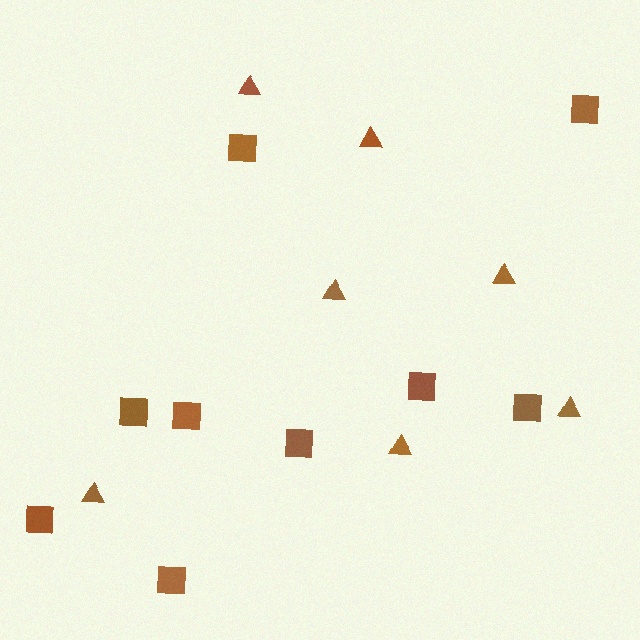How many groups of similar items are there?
There are 2 groups: one group of squares (9) and one group of triangles (7).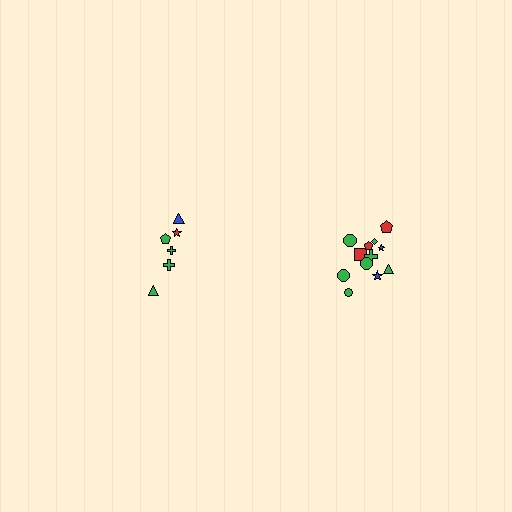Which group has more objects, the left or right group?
The right group.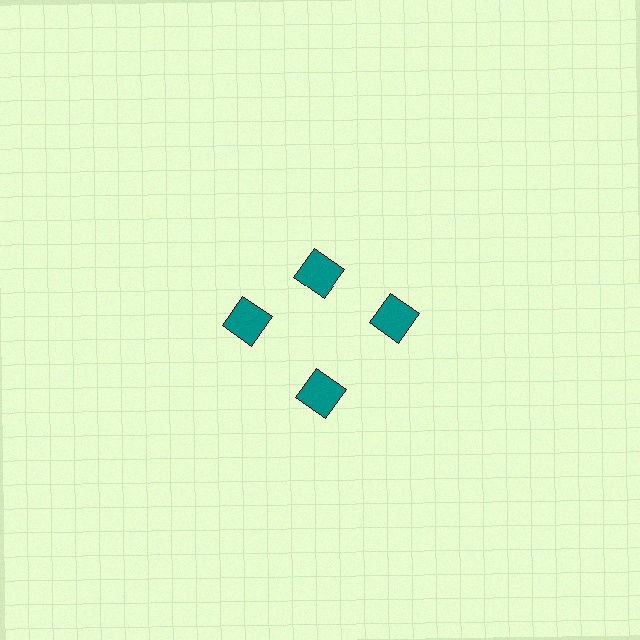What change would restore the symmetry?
The symmetry would be restored by moving it outward, back onto the ring so that all 4 squares sit at equal angles and equal distance from the center.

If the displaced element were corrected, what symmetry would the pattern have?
It would have 4-fold rotational symmetry — the pattern would map onto itself every 90 degrees.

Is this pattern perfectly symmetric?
No. The 4 teal squares are arranged in a ring, but one element near the 12 o'clock position is pulled inward toward the center, breaking the 4-fold rotational symmetry.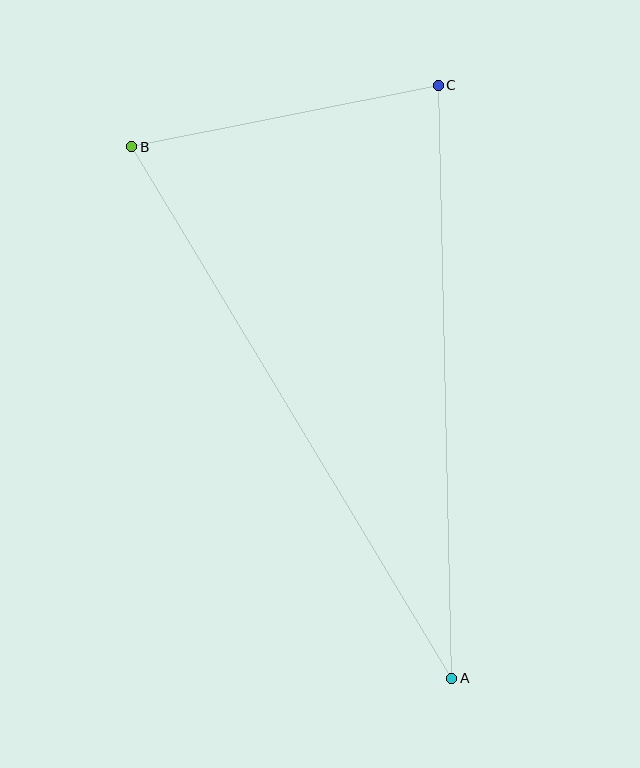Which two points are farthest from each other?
Points A and B are farthest from each other.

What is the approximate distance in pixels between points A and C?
The distance between A and C is approximately 593 pixels.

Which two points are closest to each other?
Points B and C are closest to each other.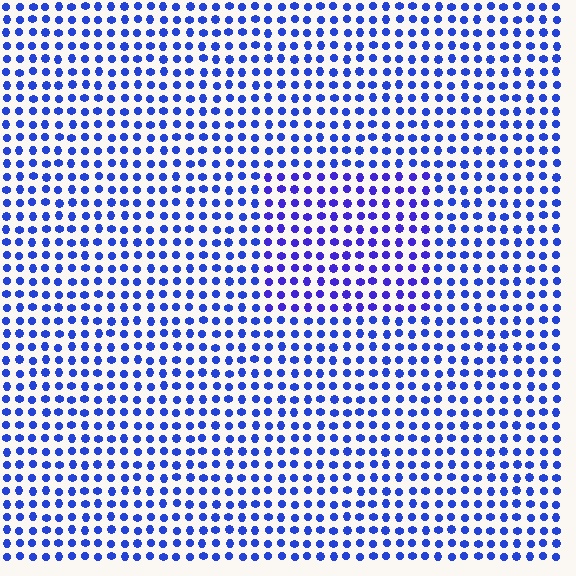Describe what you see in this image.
The image is filled with small blue elements in a uniform arrangement. A rectangle-shaped region is visible where the elements are tinted to a slightly different hue, forming a subtle color boundary.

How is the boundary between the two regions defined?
The boundary is defined purely by a slight shift in hue (about 21 degrees). Spacing, size, and orientation are identical on both sides.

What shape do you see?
I see a rectangle.